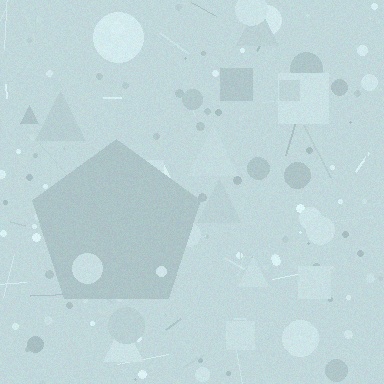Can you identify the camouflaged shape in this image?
The camouflaged shape is a pentagon.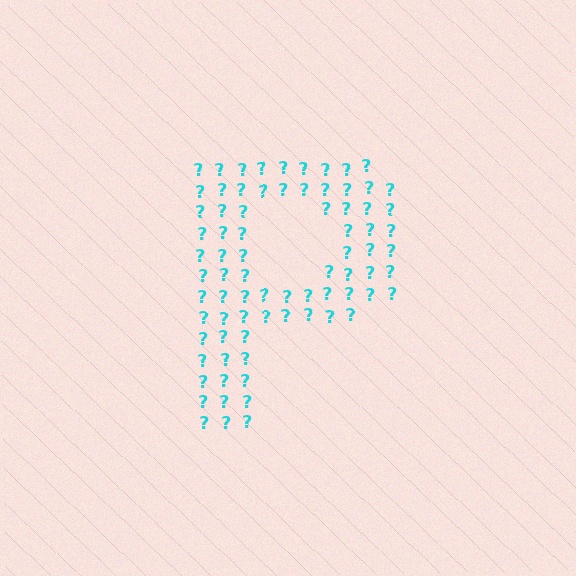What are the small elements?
The small elements are question marks.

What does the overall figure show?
The overall figure shows the letter P.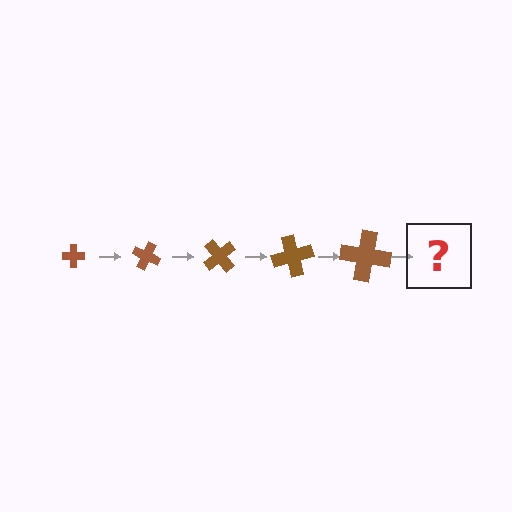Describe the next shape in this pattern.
It should be a cross, larger than the previous one and rotated 125 degrees from the start.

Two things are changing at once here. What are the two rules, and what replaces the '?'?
The two rules are that the cross grows larger each step and it rotates 25 degrees each step. The '?' should be a cross, larger than the previous one and rotated 125 degrees from the start.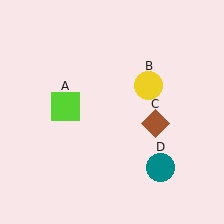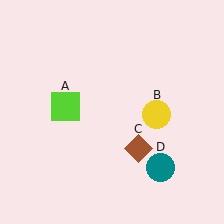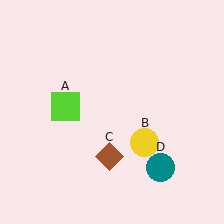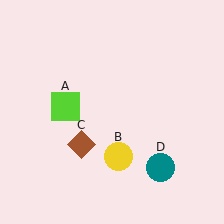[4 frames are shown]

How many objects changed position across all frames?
2 objects changed position: yellow circle (object B), brown diamond (object C).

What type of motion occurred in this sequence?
The yellow circle (object B), brown diamond (object C) rotated clockwise around the center of the scene.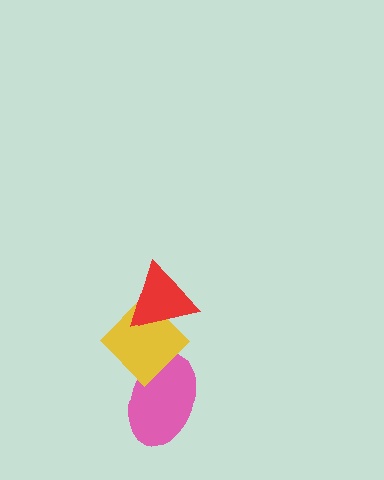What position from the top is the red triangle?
The red triangle is 1st from the top.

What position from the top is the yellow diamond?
The yellow diamond is 2nd from the top.